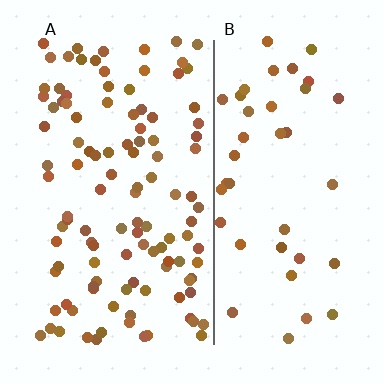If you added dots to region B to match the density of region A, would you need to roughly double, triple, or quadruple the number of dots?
Approximately triple.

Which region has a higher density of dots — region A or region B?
A (the left).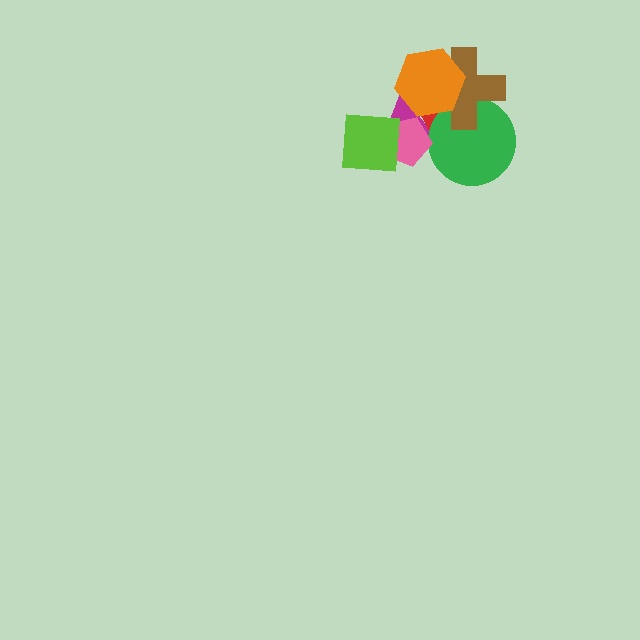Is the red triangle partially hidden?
Yes, it is partially covered by another shape.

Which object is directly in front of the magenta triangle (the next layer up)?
The red triangle is directly in front of the magenta triangle.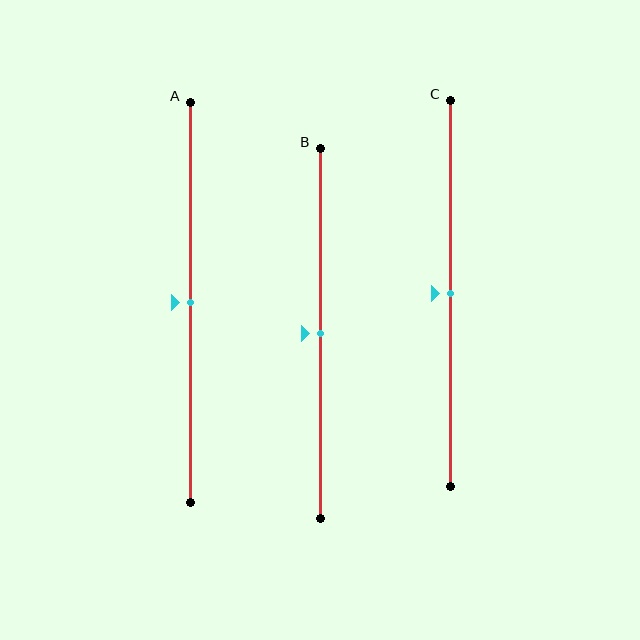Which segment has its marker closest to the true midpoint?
Segment A has its marker closest to the true midpoint.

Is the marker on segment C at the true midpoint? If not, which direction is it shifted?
Yes, the marker on segment C is at the true midpoint.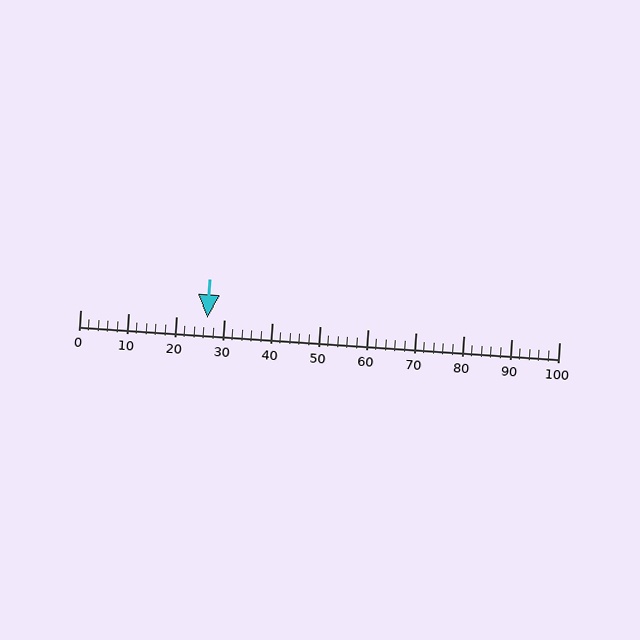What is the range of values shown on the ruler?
The ruler shows values from 0 to 100.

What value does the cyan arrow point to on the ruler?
The cyan arrow points to approximately 27.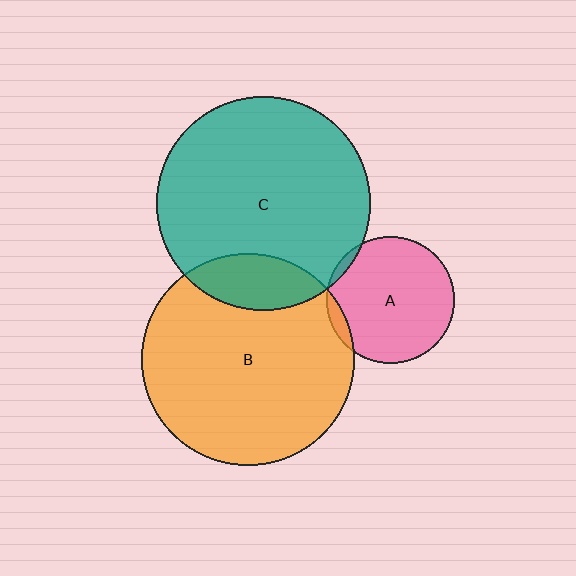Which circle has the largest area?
Circle C (teal).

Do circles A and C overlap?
Yes.